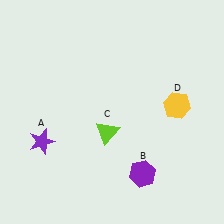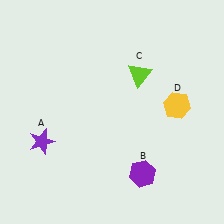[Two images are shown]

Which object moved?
The lime triangle (C) moved up.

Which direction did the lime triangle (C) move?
The lime triangle (C) moved up.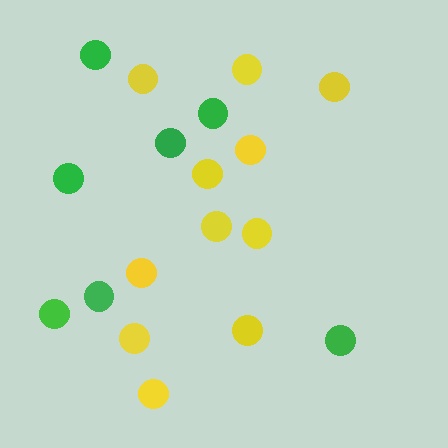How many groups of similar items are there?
There are 2 groups: one group of yellow circles (11) and one group of green circles (7).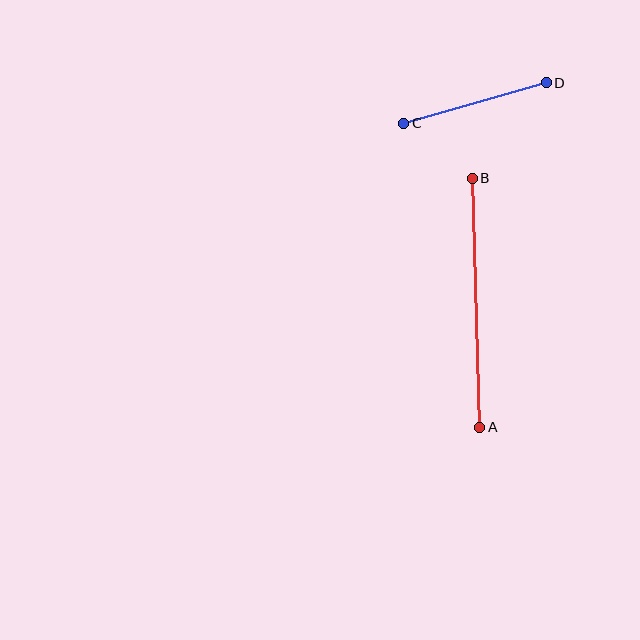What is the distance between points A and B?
The distance is approximately 249 pixels.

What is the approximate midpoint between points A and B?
The midpoint is at approximately (476, 303) pixels.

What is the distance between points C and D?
The distance is approximately 148 pixels.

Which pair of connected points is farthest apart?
Points A and B are farthest apart.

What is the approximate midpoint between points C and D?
The midpoint is at approximately (475, 103) pixels.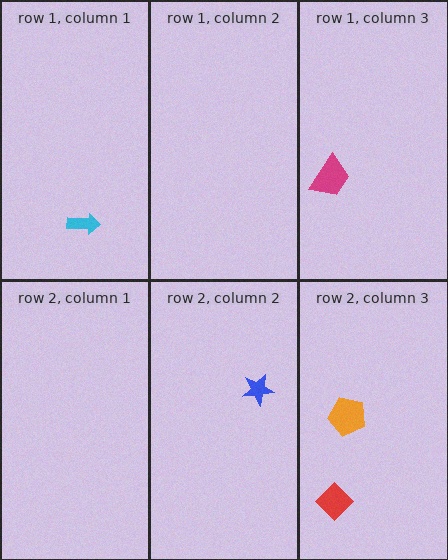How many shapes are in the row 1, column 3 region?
1.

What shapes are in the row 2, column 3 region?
The orange pentagon, the red diamond.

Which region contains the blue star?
The row 2, column 2 region.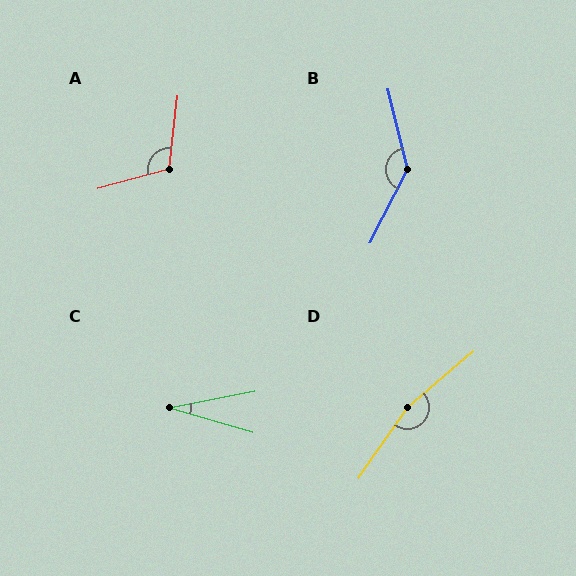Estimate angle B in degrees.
Approximately 139 degrees.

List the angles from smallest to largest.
C (27°), A (112°), B (139°), D (165°).